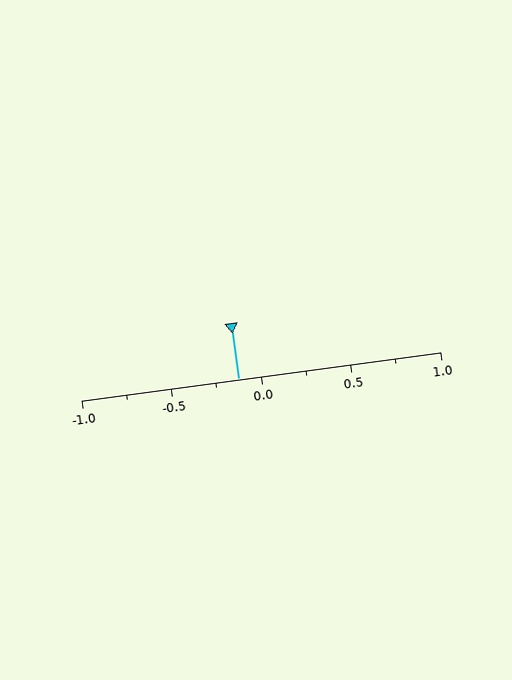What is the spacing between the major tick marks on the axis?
The major ticks are spaced 0.5 apart.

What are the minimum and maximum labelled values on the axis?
The axis runs from -1.0 to 1.0.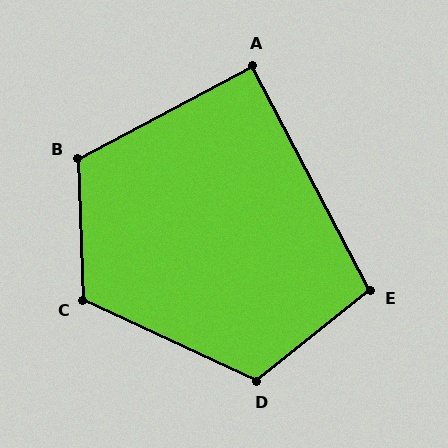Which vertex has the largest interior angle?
C, at approximately 117 degrees.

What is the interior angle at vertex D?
Approximately 116 degrees (obtuse).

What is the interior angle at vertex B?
Approximately 116 degrees (obtuse).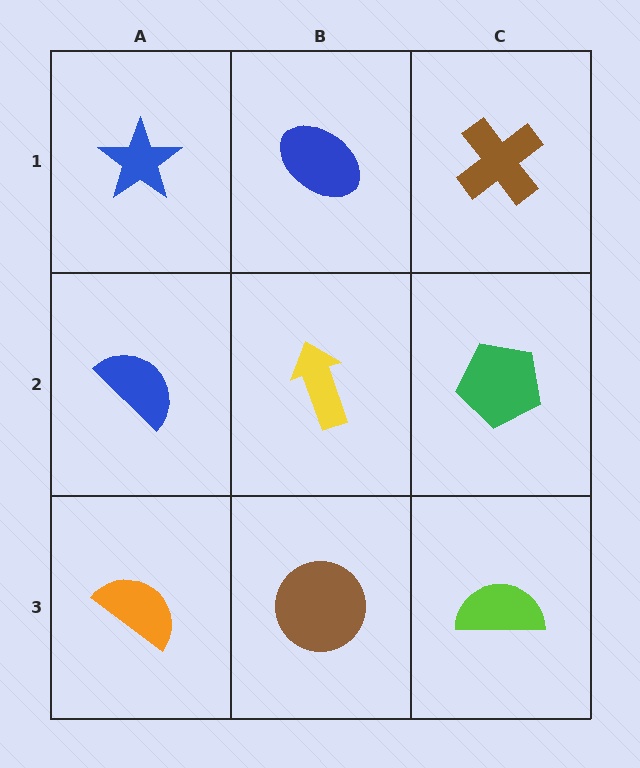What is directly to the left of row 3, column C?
A brown circle.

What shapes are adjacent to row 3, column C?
A green pentagon (row 2, column C), a brown circle (row 3, column B).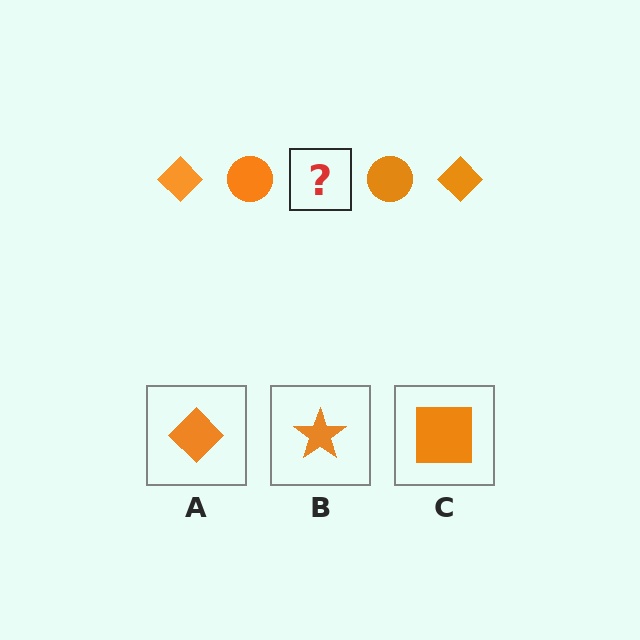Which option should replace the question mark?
Option A.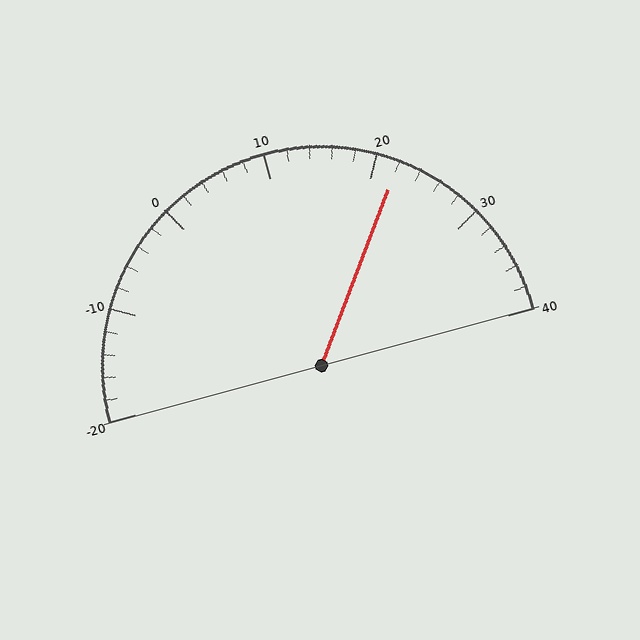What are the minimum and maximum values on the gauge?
The gauge ranges from -20 to 40.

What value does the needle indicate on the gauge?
The needle indicates approximately 22.